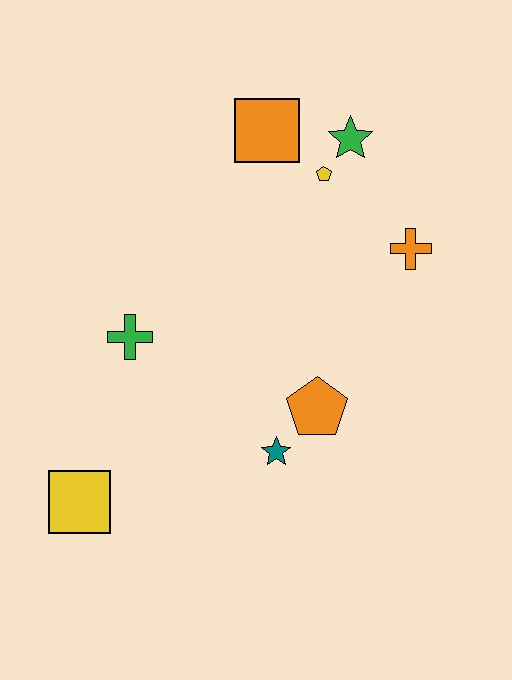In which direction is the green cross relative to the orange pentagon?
The green cross is to the left of the orange pentagon.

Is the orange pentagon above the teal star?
Yes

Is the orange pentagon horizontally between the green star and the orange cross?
No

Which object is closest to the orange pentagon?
The teal star is closest to the orange pentagon.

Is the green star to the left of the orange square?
No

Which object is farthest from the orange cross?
The yellow square is farthest from the orange cross.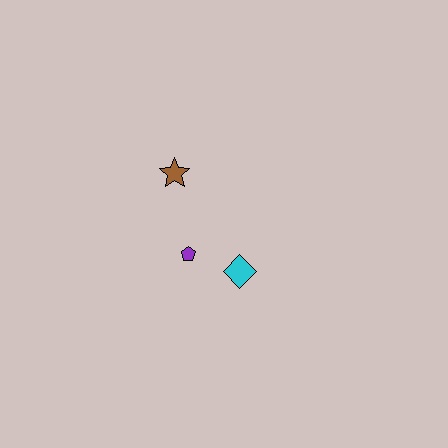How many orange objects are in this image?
There are no orange objects.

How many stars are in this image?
There is 1 star.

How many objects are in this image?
There are 3 objects.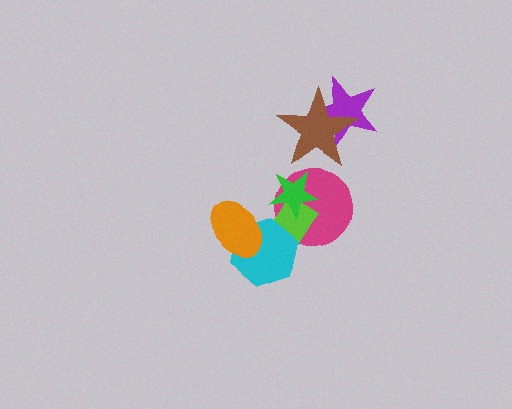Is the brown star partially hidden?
No, no other shape covers it.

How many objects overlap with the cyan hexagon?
3 objects overlap with the cyan hexagon.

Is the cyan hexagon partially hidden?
Yes, it is partially covered by another shape.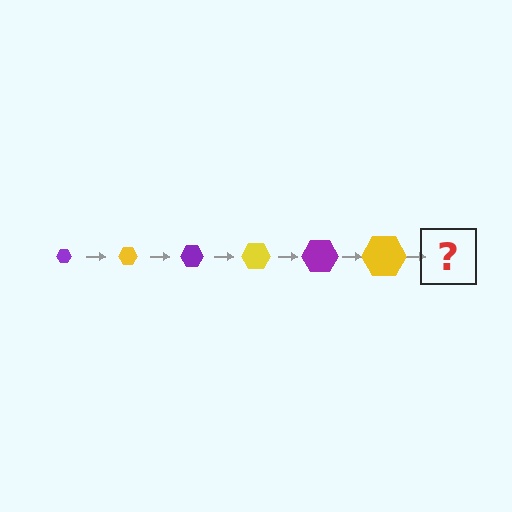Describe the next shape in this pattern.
It should be a purple hexagon, larger than the previous one.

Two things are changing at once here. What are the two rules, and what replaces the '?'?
The two rules are that the hexagon grows larger each step and the color cycles through purple and yellow. The '?' should be a purple hexagon, larger than the previous one.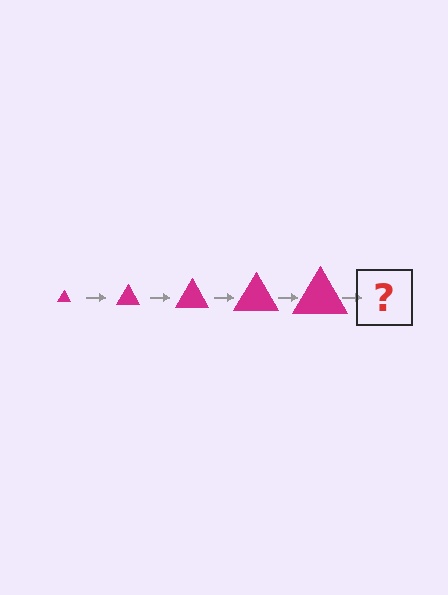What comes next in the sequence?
The next element should be a magenta triangle, larger than the previous one.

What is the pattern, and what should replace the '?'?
The pattern is that the triangle gets progressively larger each step. The '?' should be a magenta triangle, larger than the previous one.